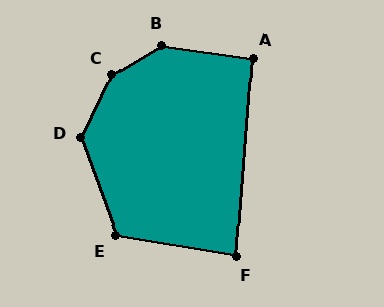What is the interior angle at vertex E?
Approximately 119 degrees (obtuse).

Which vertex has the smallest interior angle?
F, at approximately 85 degrees.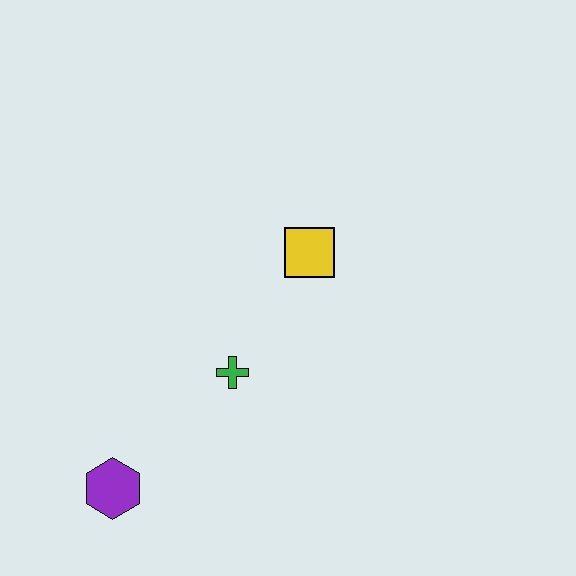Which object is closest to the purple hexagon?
The green cross is closest to the purple hexagon.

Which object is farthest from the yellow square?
The purple hexagon is farthest from the yellow square.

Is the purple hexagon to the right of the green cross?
No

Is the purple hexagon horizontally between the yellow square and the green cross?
No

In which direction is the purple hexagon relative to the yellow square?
The purple hexagon is below the yellow square.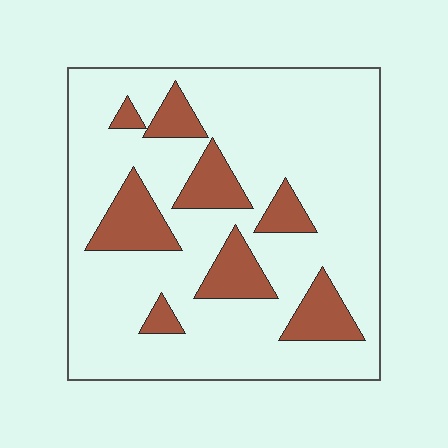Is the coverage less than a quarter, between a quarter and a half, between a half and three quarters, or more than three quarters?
Less than a quarter.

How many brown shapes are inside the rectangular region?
8.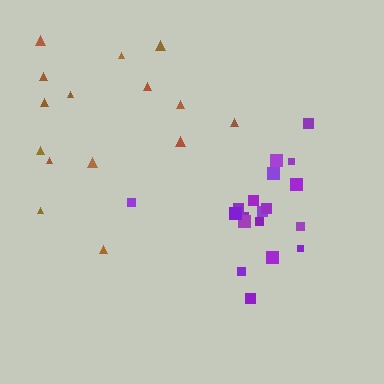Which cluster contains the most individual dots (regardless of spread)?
Purple (19).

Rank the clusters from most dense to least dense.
purple, brown.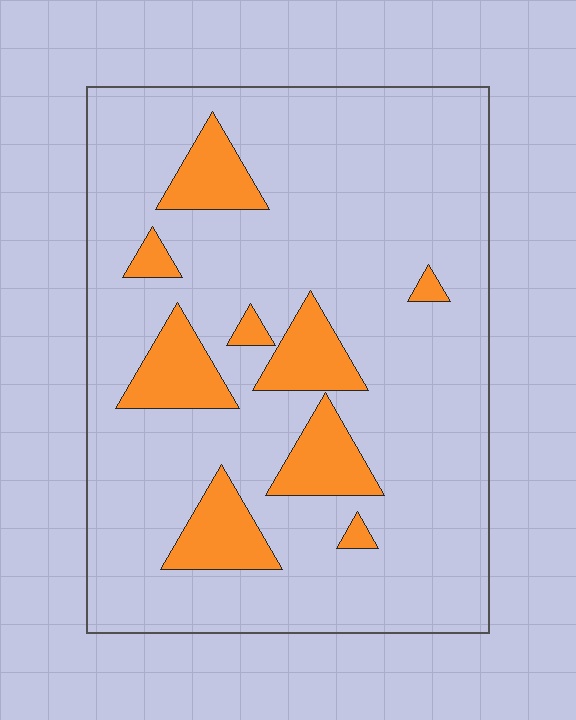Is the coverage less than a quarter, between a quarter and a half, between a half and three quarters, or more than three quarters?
Less than a quarter.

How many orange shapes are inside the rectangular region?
9.